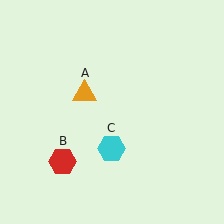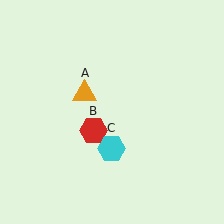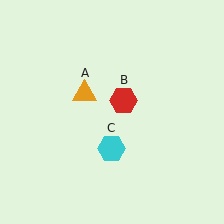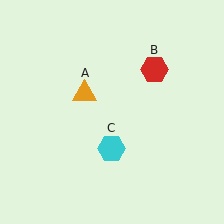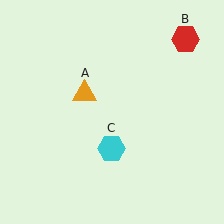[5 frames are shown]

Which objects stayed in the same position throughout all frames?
Orange triangle (object A) and cyan hexagon (object C) remained stationary.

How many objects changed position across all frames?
1 object changed position: red hexagon (object B).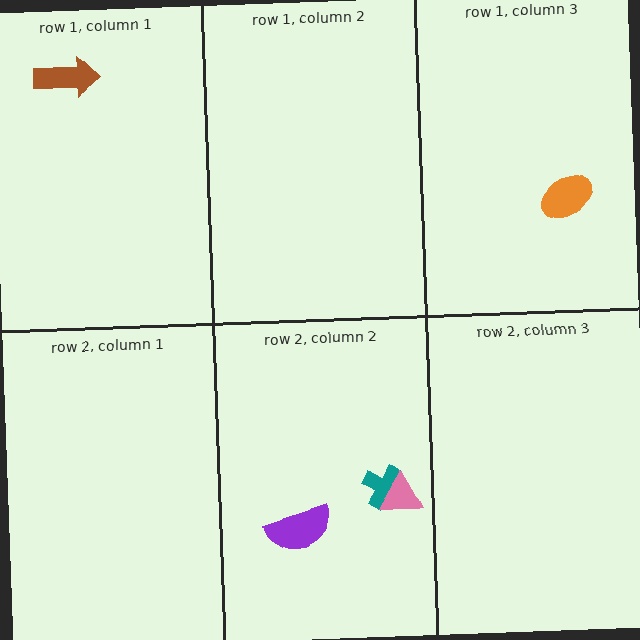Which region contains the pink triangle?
The row 2, column 2 region.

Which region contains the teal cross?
The row 2, column 2 region.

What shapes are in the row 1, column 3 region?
The orange ellipse.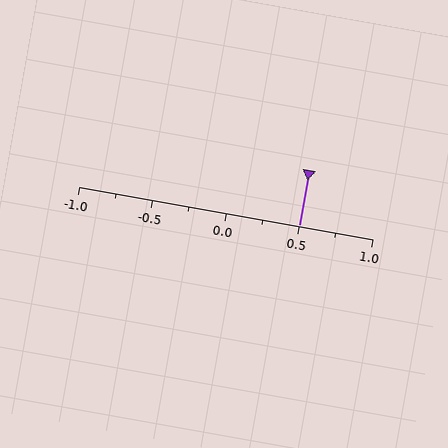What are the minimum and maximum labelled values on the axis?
The axis runs from -1.0 to 1.0.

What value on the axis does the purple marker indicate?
The marker indicates approximately 0.5.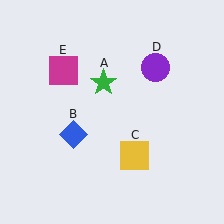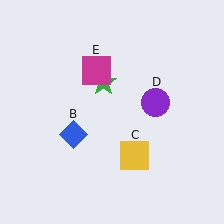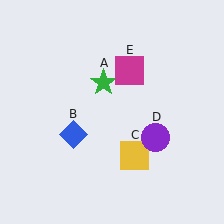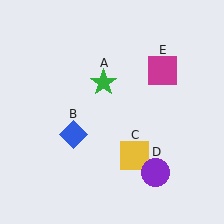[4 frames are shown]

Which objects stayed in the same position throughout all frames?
Green star (object A) and blue diamond (object B) and yellow square (object C) remained stationary.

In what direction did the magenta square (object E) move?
The magenta square (object E) moved right.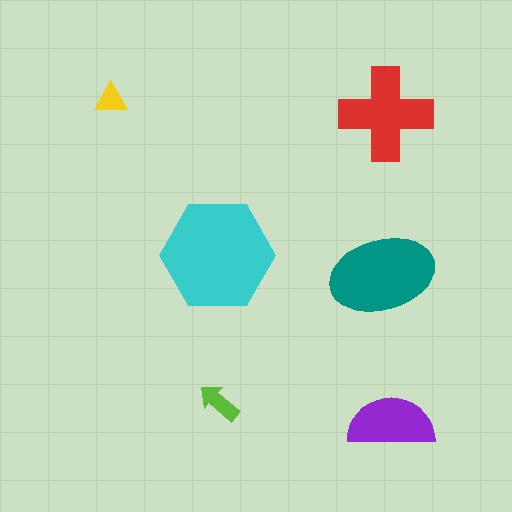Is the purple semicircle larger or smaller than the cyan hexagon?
Smaller.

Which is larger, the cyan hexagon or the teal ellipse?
The cyan hexagon.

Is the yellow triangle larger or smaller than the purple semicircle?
Smaller.